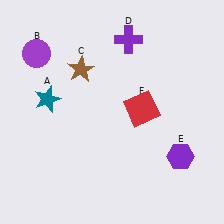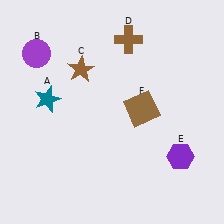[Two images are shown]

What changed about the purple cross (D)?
In Image 1, D is purple. In Image 2, it changed to brown.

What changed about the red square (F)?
In Image 1, F is red. In Image 2, it changed to brown.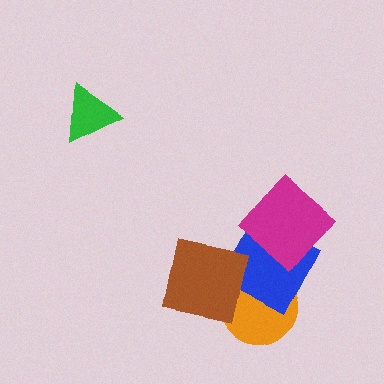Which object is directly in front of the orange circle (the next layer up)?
The blue square is directly in front of the orange circle.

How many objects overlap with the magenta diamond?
1 object overlaps with the magenta diamond.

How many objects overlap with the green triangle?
0 objects overlap with the green triangle.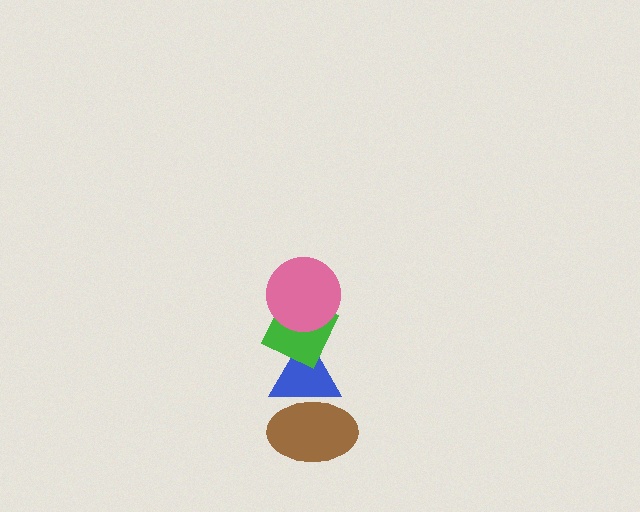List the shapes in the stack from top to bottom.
From top to bottom: the pink circle, the green diamond, the blue triangle, the brown ellipse.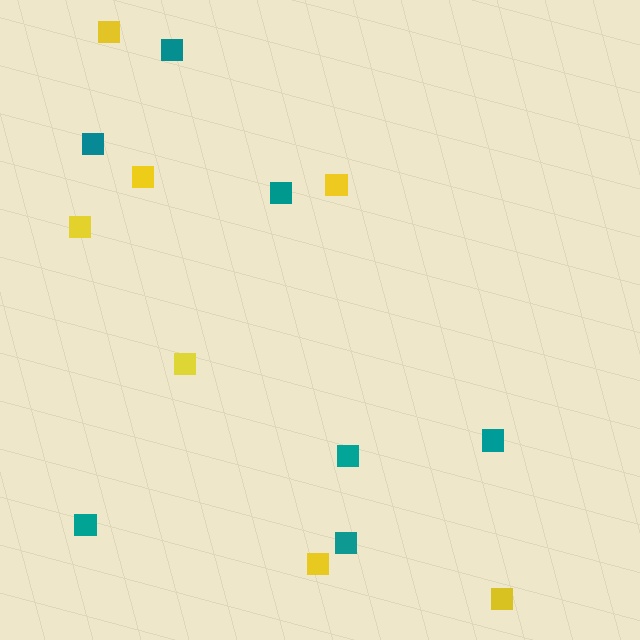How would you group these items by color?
There are 2 groups: one group of teal squares (7) and one group of yellow squares (7).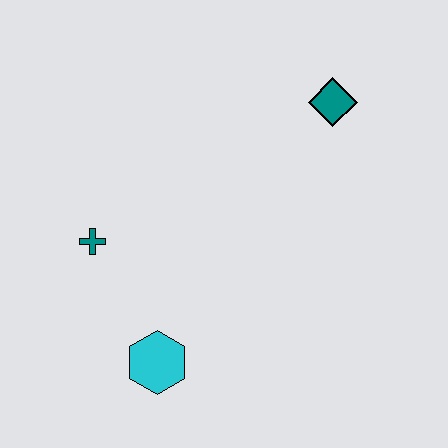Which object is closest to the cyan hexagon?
The teal cross is closest to the cyan hexagon.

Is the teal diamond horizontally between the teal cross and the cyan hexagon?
No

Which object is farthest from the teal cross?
The teal diamond is farthest from the teal cross.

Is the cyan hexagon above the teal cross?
No